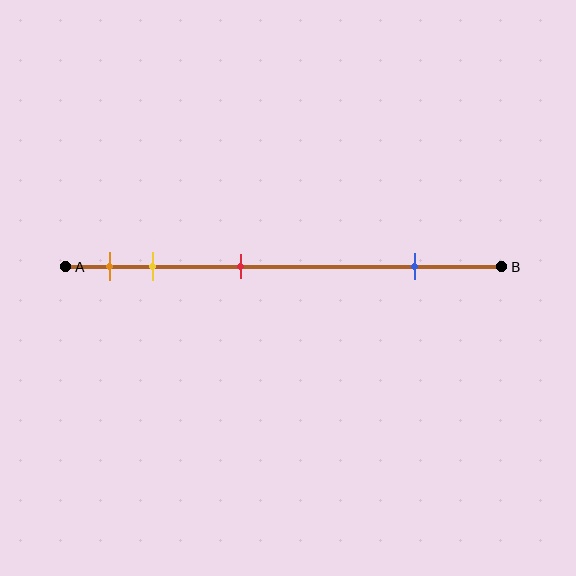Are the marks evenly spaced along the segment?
No, the marks are not evenly spaced.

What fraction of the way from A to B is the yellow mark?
The yellow mark is approximately 20% (0.2) of the way from A to B.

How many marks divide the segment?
There are 4 marks dividing the segment.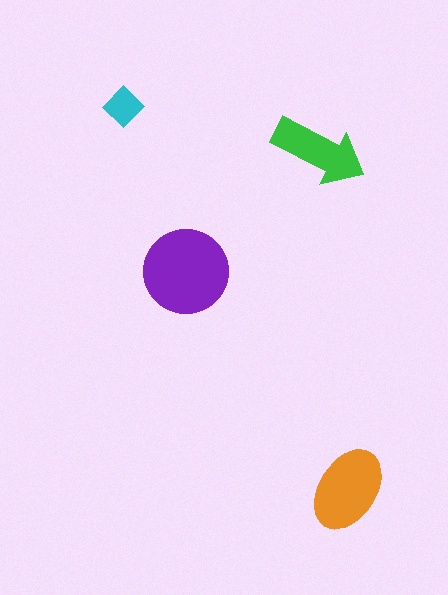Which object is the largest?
The purple circle.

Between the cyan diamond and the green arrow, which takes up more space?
The green arrow.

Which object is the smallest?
The cyan diamond.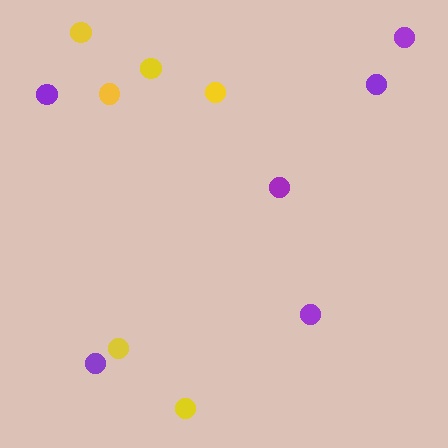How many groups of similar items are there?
There are 2 groups: one group of purple circles (6) and one group of yellow circles (6).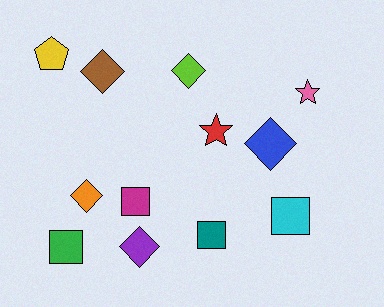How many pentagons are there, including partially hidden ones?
There is 1 pentagon.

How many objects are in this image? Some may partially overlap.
There are 12 objects.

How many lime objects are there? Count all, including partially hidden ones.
There is 1 lime object.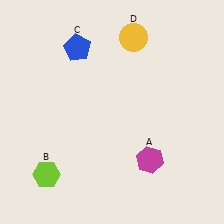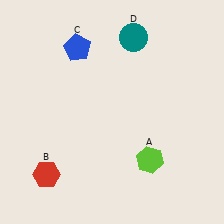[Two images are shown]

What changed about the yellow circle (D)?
In Image 1, D is yellow. In Image 2, it changed to teal.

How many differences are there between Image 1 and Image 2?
There are 3 differences between the two images.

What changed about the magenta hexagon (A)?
In Image 1, A is magenta. In Image 2, it changed to lime.